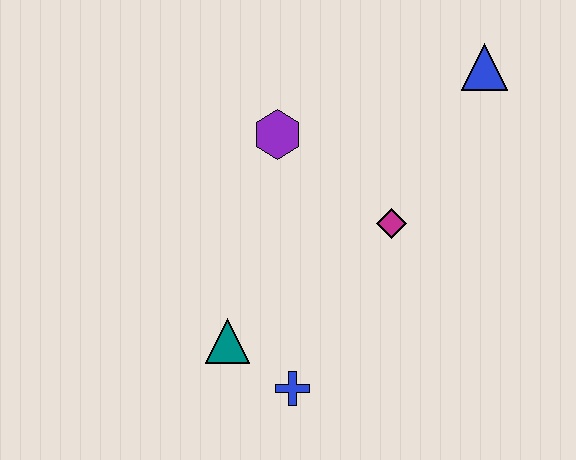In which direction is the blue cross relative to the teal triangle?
The blue cross is to the right of the teal triangle.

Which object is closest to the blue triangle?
The magenta diamond is closest to the blue triangle.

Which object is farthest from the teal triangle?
The blue triangle is farthest from the teal triangle.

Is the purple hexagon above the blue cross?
Yes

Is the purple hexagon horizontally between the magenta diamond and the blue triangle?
No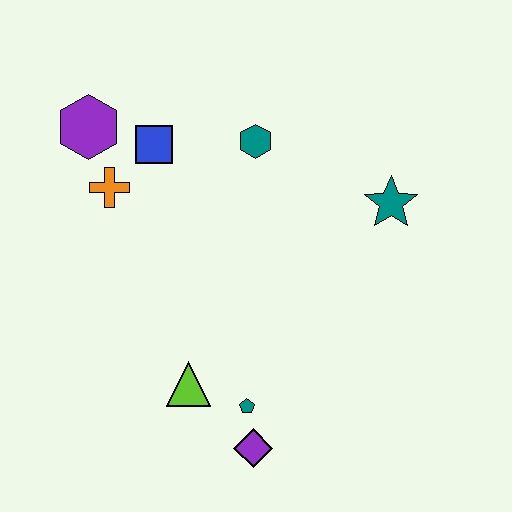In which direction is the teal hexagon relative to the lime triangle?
The teal hexagon is above the lime triangle.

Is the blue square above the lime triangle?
Yes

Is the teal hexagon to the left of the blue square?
No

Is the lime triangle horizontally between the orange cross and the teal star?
Yes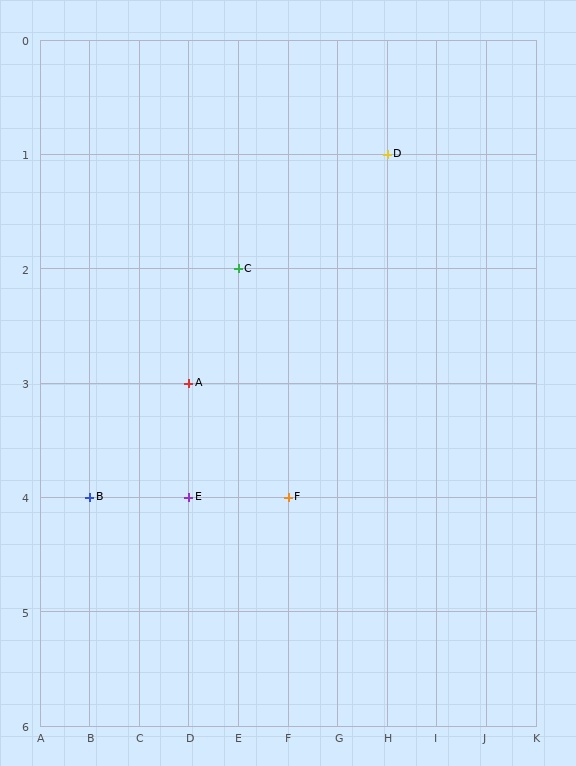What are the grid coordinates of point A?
Point A is at grid coordinates (D, 3).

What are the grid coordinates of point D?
Point D is at grid coordinates (H, 1).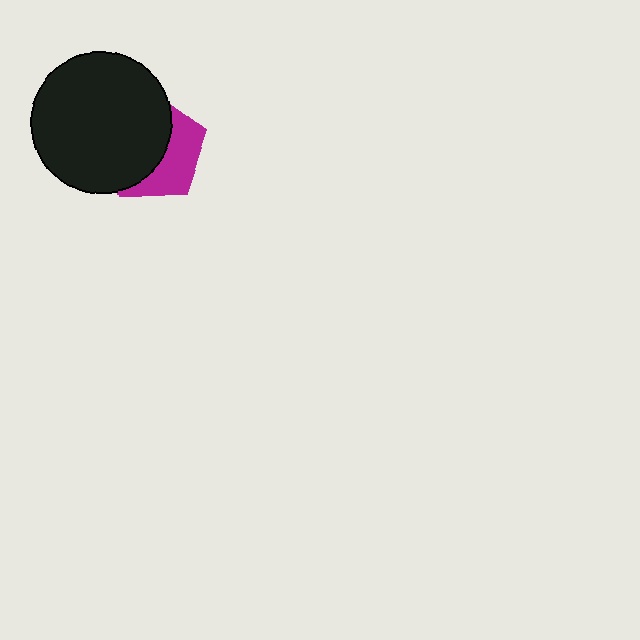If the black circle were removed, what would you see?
You would see the complete magenta pentagon.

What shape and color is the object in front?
The object in front is a black circle.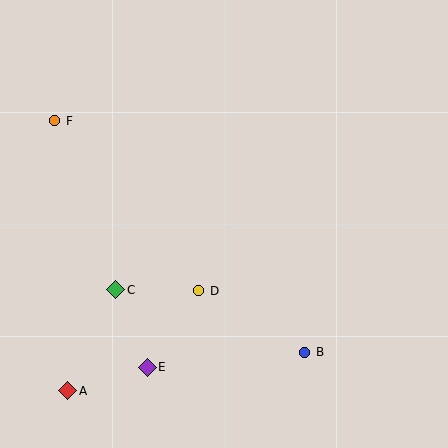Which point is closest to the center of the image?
Point D at (199, 291) is closest to the center.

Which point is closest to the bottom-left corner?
Point A is closest to the bottom-left corner.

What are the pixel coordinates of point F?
Point F is at (55, 121).